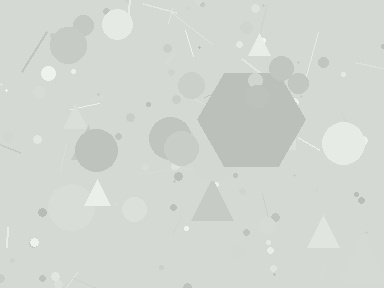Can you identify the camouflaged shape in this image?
The camouflaged shape is a hexagon.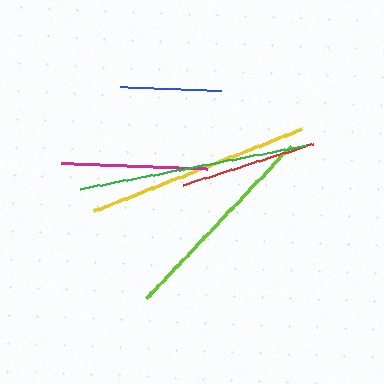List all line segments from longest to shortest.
From longest to shortest: green, yellow, lime, magenta, red, blue.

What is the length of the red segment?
The red segment is approximately 137 pixels long.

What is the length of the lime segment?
The lime segment is approximately 210 pixels long.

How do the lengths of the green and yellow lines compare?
The green and yellow lines are approximately the same length.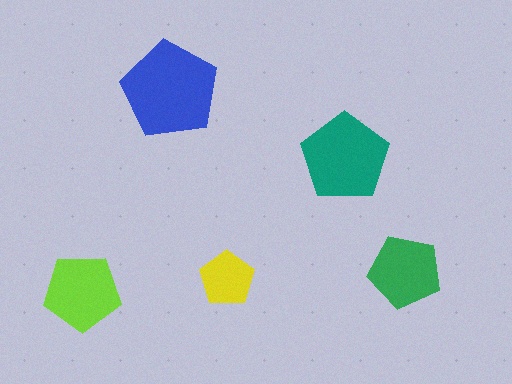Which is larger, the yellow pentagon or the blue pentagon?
The blue one.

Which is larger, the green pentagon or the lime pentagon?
The lime one.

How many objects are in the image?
There are 5 objects in the image.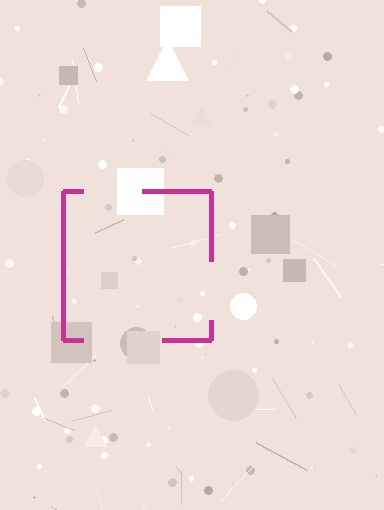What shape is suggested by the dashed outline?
The dashed outline suggests a square.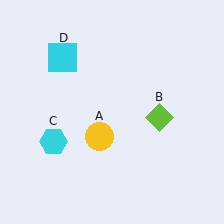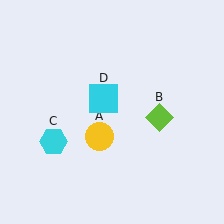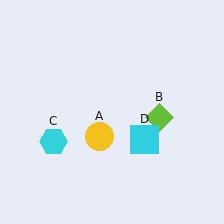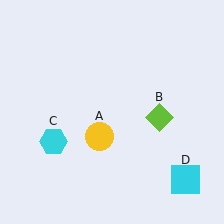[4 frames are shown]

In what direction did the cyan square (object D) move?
The cyan square (object D) moved down and to the right.